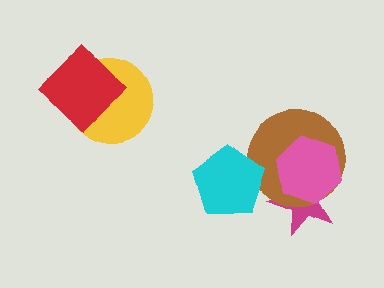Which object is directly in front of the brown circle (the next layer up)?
The pink hexagon is directly in front of the brown circle.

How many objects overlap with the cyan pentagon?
1 object overlaps with the cyan pentagon.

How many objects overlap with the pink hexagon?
2 objects overlap with the pink hexagon.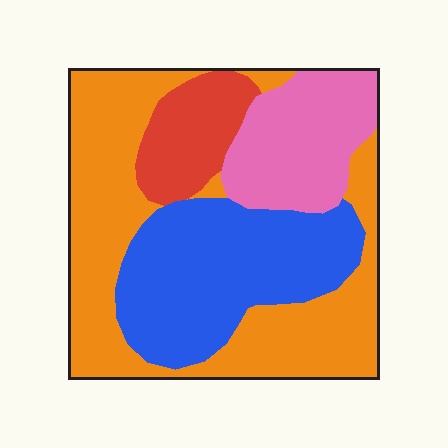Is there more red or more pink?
Pink.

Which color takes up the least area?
Red, at roughly 10%.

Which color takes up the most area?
Orange, at roughly 40%.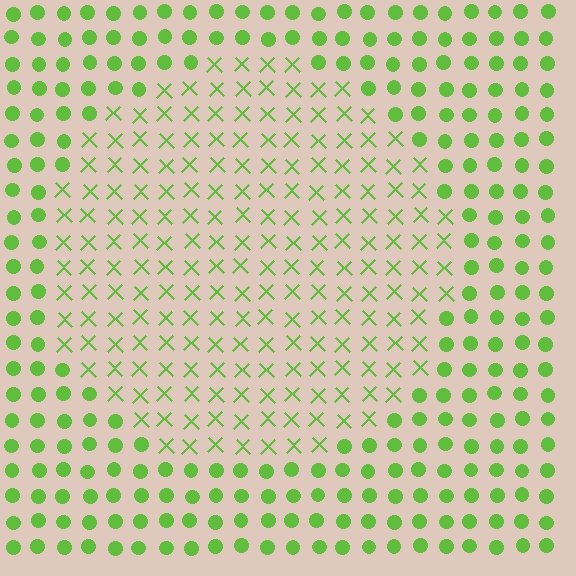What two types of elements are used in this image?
The image uses X marks inside the circle region and circles outside it.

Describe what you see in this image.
The image is filled with small lime elements arranged in a uniform grid. A circle-shaped region contains X marks, while the surrounding area contains circles. The boundary is defined purely by the change in element shape.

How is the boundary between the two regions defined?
The boundary is defined by a change in element shape: X marks inside vs. circles outside. All elements share the same color and spacing.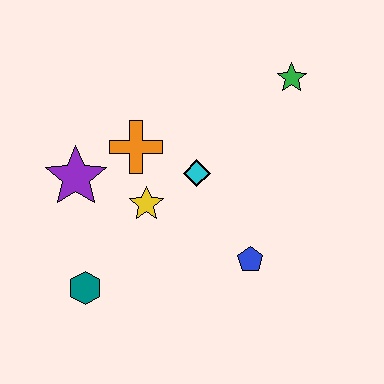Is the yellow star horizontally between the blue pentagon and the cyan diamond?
No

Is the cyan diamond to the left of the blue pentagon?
Yes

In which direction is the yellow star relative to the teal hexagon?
The yellow star is above the teal hexagon.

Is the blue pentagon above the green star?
No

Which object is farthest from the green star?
The teal hexagon is farthest from the green star.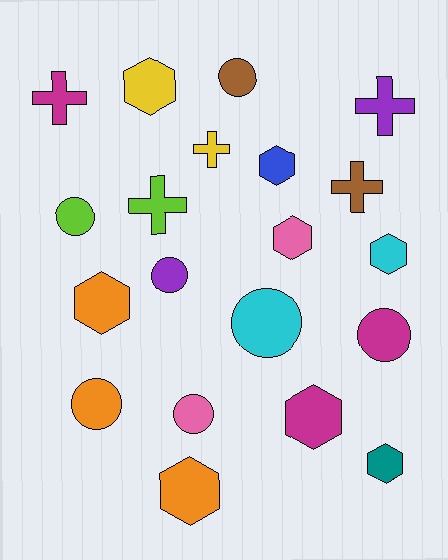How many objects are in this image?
There are 20 objects.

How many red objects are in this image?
There are no red objects.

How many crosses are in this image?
There are 5 crosses.